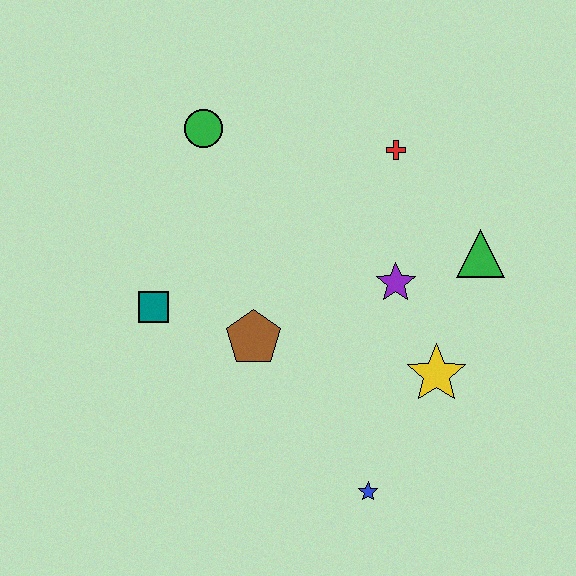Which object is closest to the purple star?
The green triangle is closest to the purple star.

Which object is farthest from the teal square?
The green triangle is farthest from the teal square.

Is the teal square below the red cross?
Yes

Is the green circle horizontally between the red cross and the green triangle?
No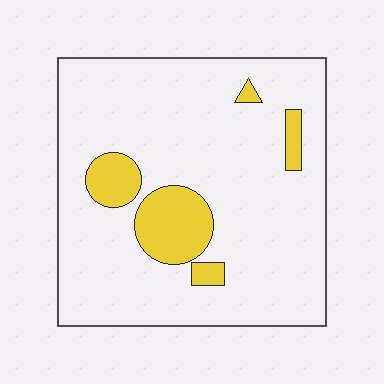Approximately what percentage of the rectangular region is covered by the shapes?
Approximately 15%.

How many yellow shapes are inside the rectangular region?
5.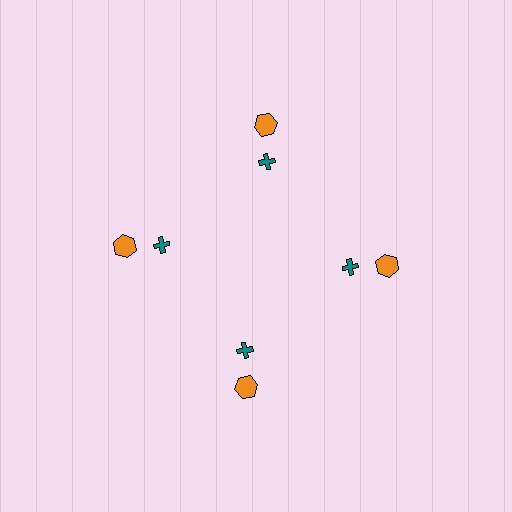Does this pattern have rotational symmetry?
Yes, this pattern has 4-fold rotational symmetry. It looks the same after rotating 90 degrees around the center.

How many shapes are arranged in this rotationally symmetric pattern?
There are 8 shapes, arranged in 4 groups of 2.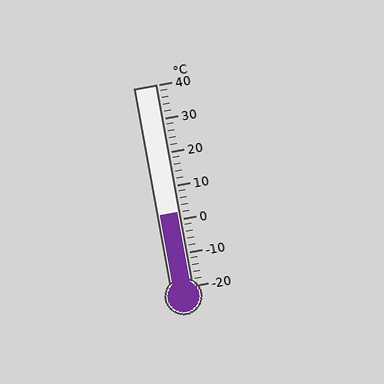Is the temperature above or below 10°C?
The temperature is below 10°C.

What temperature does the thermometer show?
The thermometer shows approximately 2°C.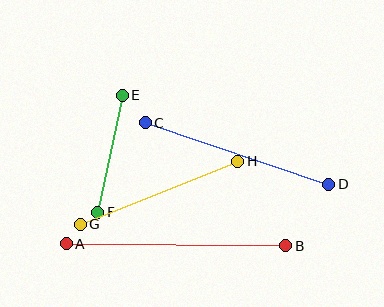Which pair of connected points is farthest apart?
Points A and B are farthest apart.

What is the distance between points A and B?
The distance is approximately 219 pixels.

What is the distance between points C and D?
The distance is approximately 194 pixels.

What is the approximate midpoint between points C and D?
The midpoint is at approximately (237, 153) pixels.